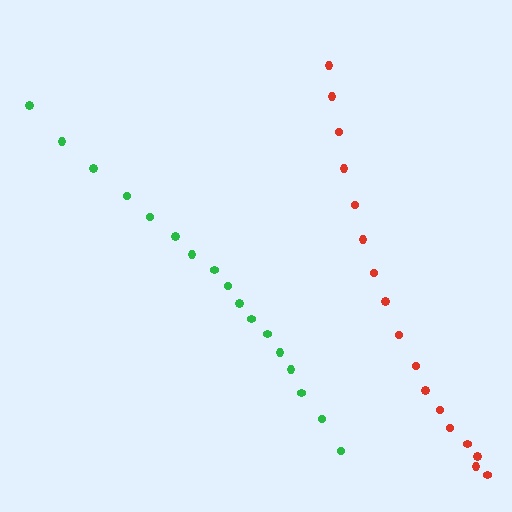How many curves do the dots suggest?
There are 2 distinct paths.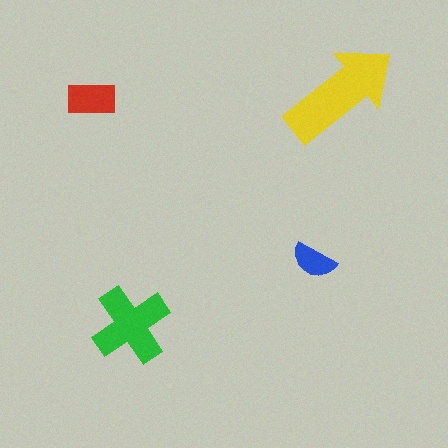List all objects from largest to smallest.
The yellow arrow, the green cross, the red rectangle, the blue semicircle.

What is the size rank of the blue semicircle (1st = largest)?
4th.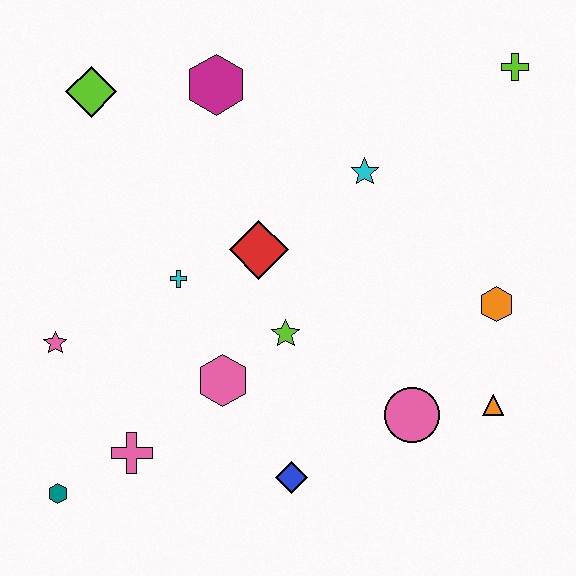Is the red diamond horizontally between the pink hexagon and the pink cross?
No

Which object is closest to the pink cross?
The teal hexagon is closest to the pink cross.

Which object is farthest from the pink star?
The lime cross is farthest from the pink star.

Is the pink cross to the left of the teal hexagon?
No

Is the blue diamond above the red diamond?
No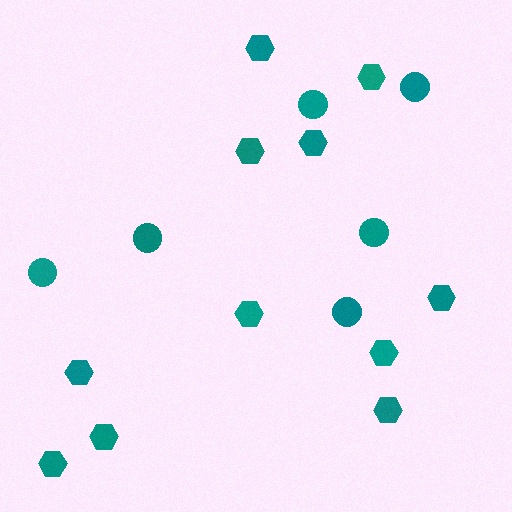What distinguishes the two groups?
There are 2 groups: one group of circles (6) and one group of hexagons (11).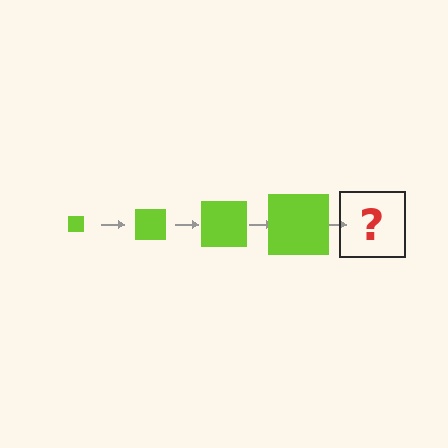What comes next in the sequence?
The next element should be a lime square, larger than the previous one.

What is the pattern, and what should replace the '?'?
The pattern is that the square gets progressively larger each step. The '?' should be a lime square, larger than the previous one.